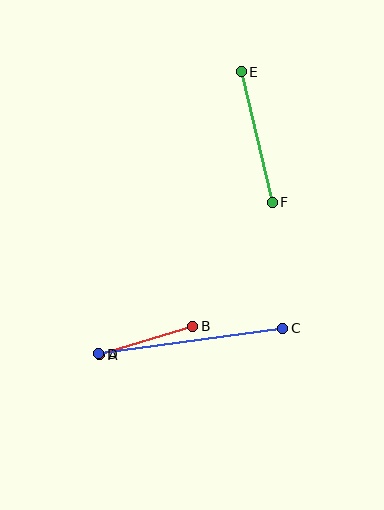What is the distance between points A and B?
The distance is approximately 97 pixels.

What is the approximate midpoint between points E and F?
The midpoint is at approximately (257, 137) pixels.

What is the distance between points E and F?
The distance is approximately 134 pixels.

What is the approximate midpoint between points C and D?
The midpoint is at approximately (191, 341) pixels.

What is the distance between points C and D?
The distance is approximately 186 pixels.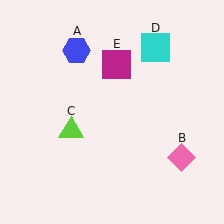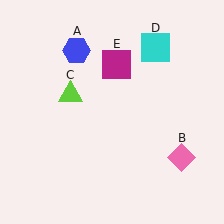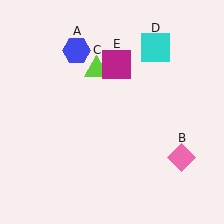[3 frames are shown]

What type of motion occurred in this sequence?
The lime triangle (object C) rotated clockwise around the center of the scene.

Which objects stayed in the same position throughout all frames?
Blue hexagon (object A) and pink diamond (object B) and cyan square (object D) and magenta square (object E) remained stationary.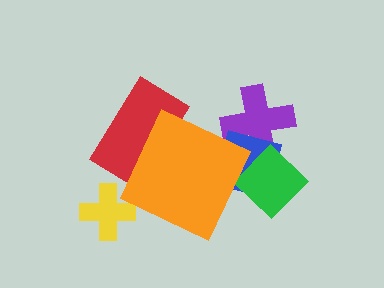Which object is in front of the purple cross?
The blue square is in front of the purple cross.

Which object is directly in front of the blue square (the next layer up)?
The green diamond is directly in front of the blue square.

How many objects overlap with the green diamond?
1 object overlaps with the green diamond.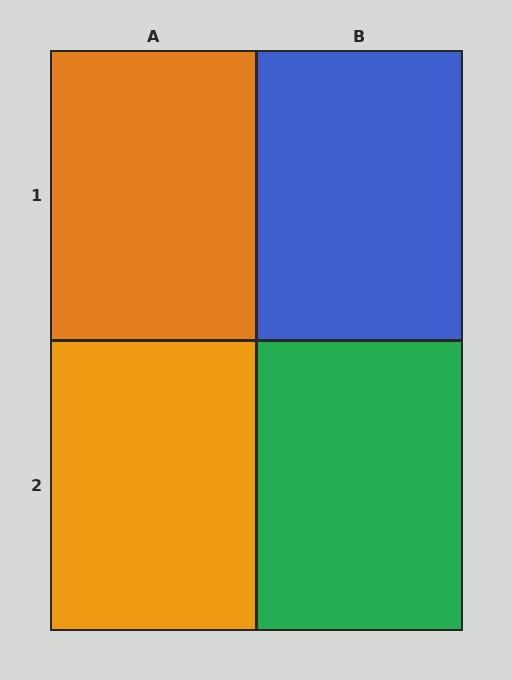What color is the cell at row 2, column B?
Green.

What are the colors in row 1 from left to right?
Orange, blue.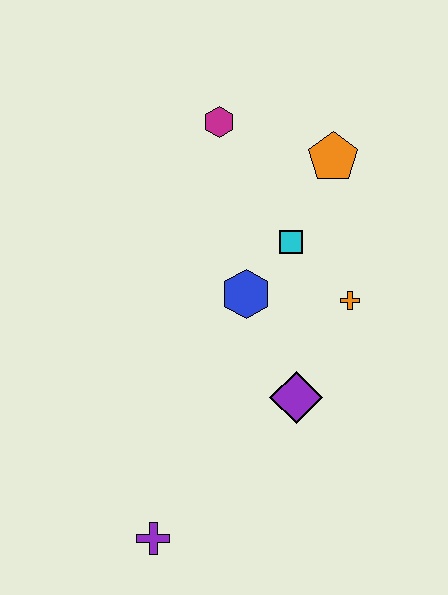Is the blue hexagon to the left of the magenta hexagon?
No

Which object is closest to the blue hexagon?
The cyan square is closest to the blue hexagon.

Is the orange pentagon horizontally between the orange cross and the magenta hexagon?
Yes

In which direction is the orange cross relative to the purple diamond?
The orange cross is above the purple diamond.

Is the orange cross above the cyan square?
No